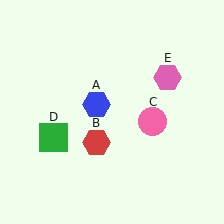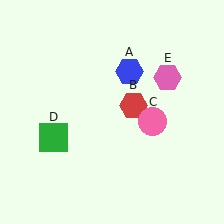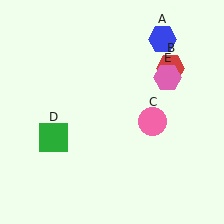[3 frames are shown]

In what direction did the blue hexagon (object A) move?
The blue hexagon (object A) moved up and to the right.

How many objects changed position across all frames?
2 objects changed position: blue hexagon (object A), red hexagon (object B).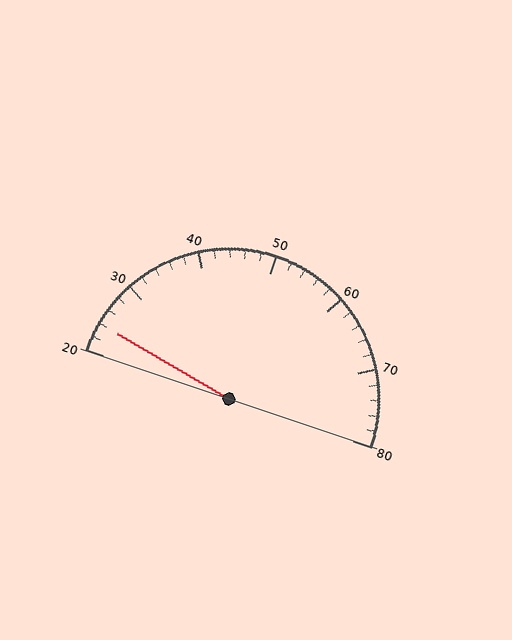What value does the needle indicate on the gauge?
The needle indicates approximately 24.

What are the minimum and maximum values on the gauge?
The gauge ranges from 20 to 80.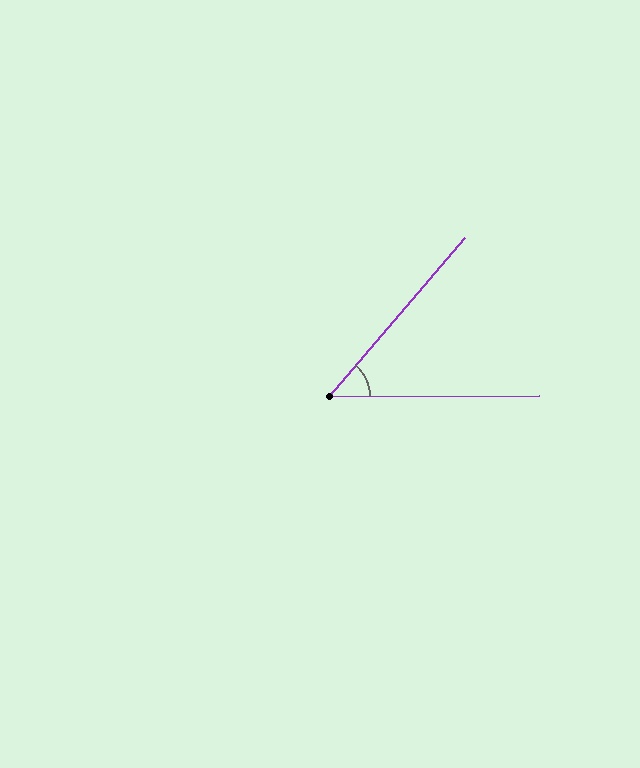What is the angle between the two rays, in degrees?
Approximately 49 degrees.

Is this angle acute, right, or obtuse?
It is acute.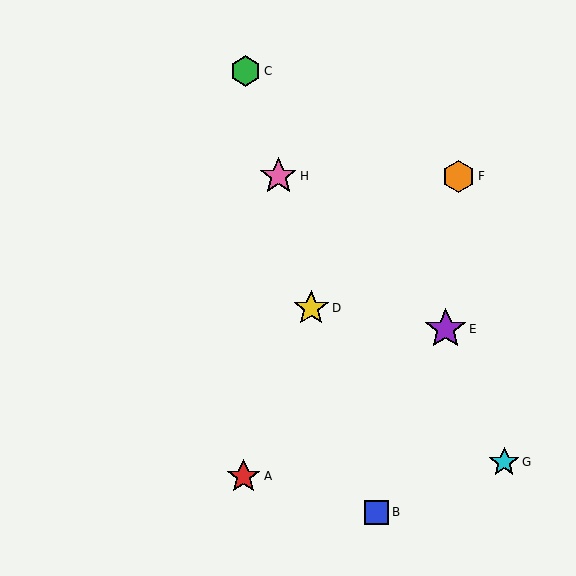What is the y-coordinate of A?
Object A is at y≈476.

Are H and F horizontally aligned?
Yes, both are at y≈176.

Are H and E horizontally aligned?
No, H is at y≈176 and E is at y≈329.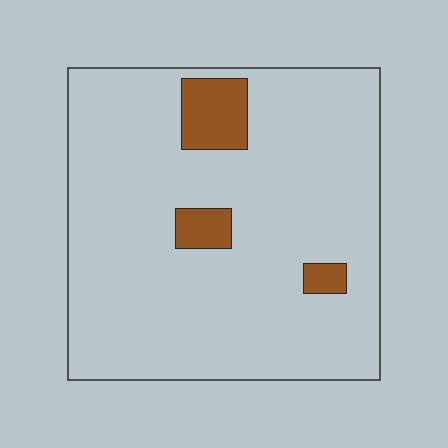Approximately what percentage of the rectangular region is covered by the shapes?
Approximately 10%.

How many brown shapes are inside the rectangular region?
3.